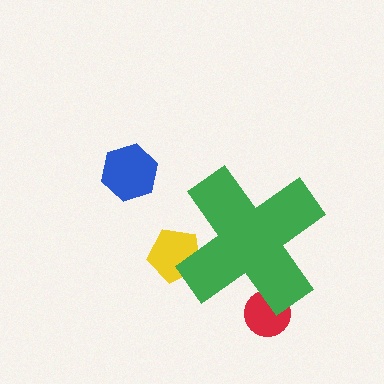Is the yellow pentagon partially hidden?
Yes, the yellow pentagon is partially hidden behind the green cross.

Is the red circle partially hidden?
Yes, the red circle is partially hidden behind the green cross.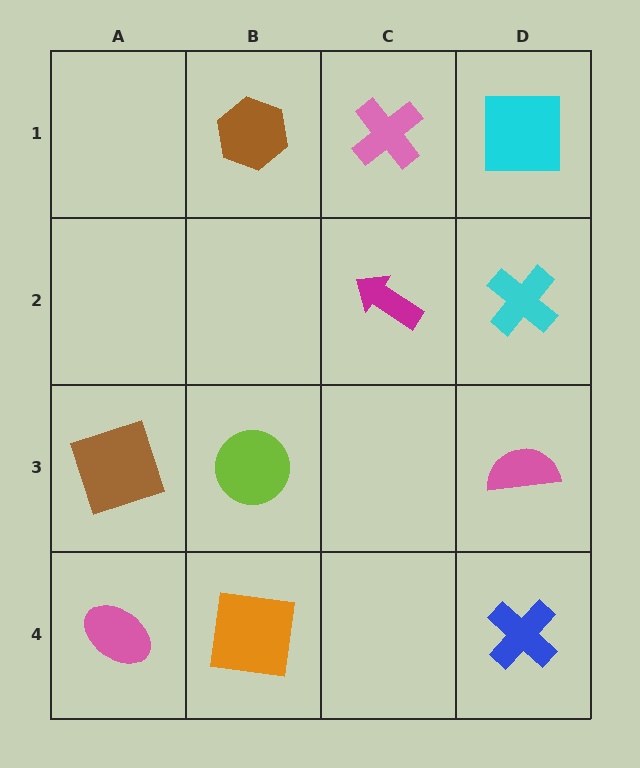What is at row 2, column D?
A cyan cross.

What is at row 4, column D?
A blue cross.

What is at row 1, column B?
A brown hexagon.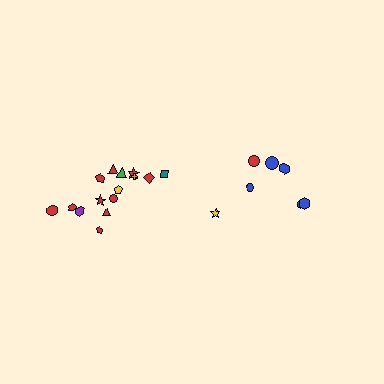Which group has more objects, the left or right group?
The left group.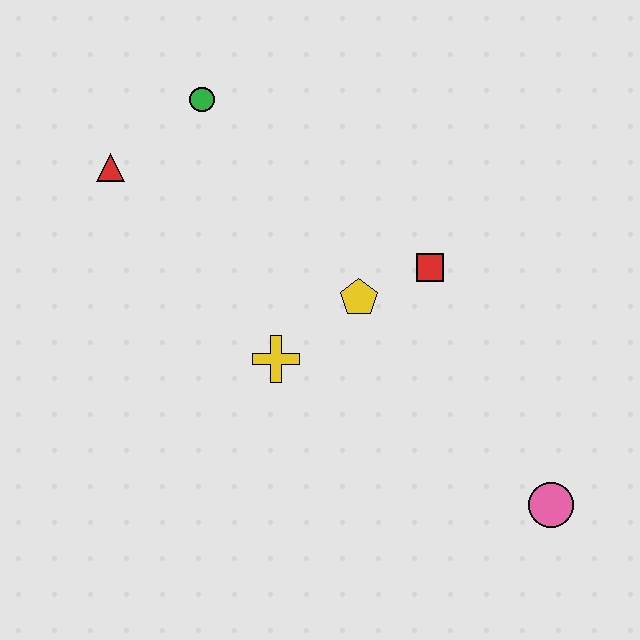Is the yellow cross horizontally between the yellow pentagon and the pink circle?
No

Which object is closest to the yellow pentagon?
The red square is closest to the yellow pentagon.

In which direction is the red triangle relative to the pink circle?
The red triangle is to the left of the pink circle.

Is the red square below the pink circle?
No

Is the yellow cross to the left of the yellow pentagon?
Yes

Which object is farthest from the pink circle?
The red triangle is farthest from the pink circle.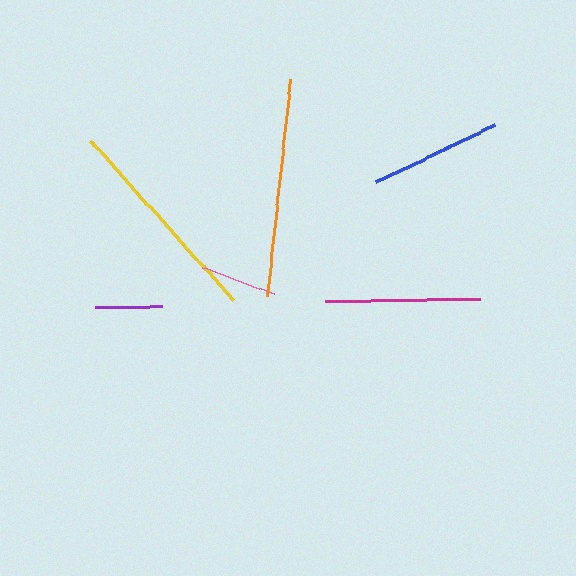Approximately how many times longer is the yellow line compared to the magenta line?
The yellow line is approximately 1.4 times the length of the magenta line.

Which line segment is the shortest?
The purple line is the shortest at approximately 67 pixels.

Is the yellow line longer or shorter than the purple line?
The yellow line is longer than the purple line.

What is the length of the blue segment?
The blue segment is approximately 132 pixels long.